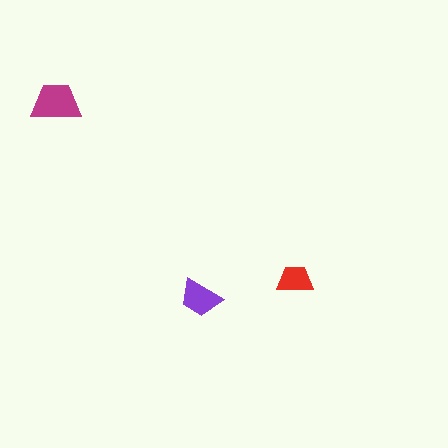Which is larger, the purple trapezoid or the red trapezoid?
The purple one.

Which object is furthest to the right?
The red trapezoid is rightmost.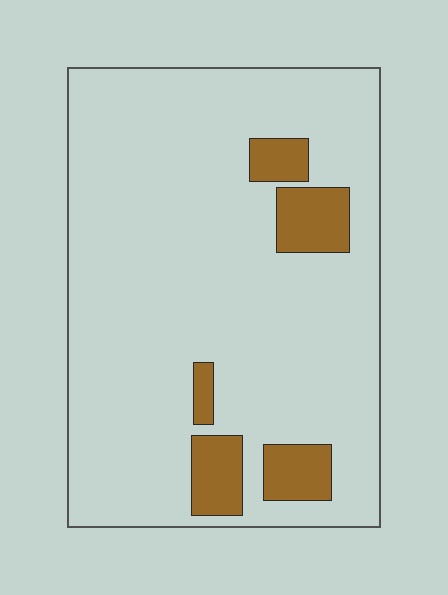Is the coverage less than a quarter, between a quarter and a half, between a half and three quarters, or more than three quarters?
Less than a quarter.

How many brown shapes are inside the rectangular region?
5.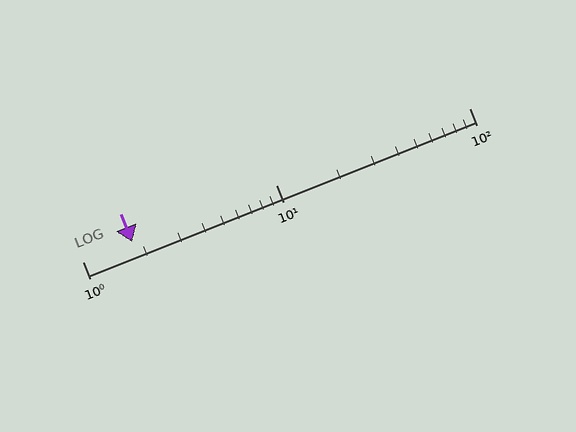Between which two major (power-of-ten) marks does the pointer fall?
The pointer is between 1 and 10.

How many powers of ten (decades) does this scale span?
The scale spans 2 decades, from 1 to 100.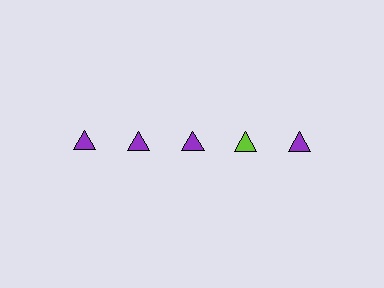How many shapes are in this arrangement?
There are 5 shapes arranged in a grid pattern.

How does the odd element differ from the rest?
It has a different color: lime instead of purple.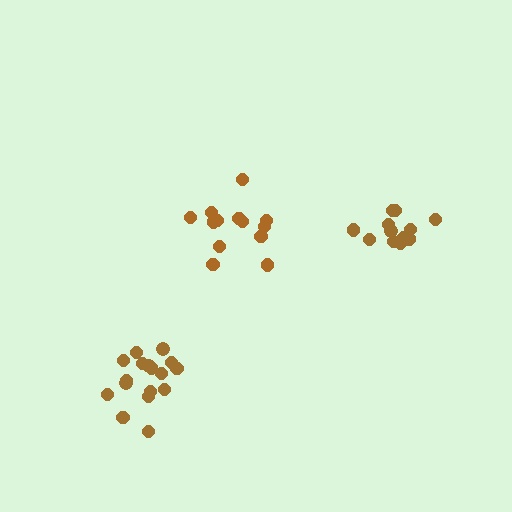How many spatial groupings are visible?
There are 3 spatial groupings.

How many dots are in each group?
Group 1: 13 dots, Group 2: 17 dots, Group 3: 13 dots (43 total).